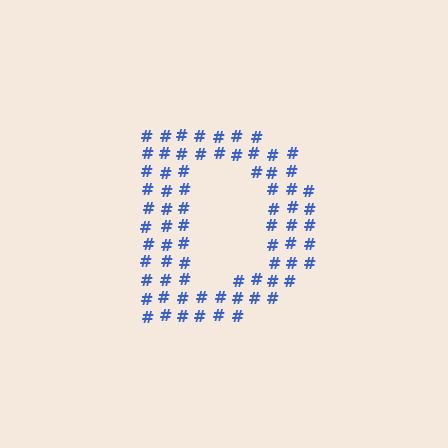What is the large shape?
The large shape is the letter D.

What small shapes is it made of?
It is made of small hash symbols.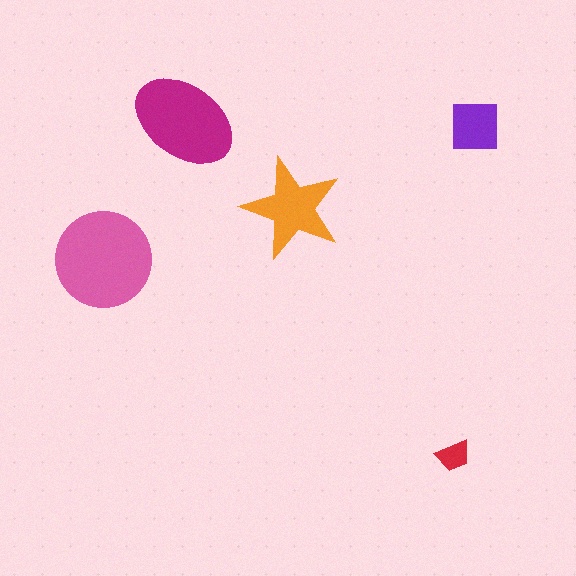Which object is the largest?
The pink circle.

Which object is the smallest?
The red trapezoid.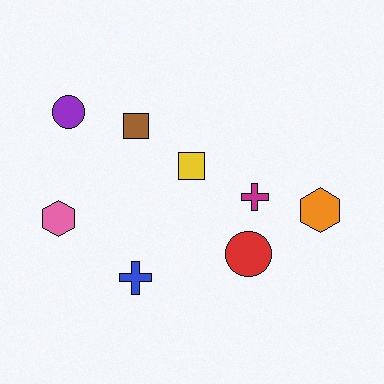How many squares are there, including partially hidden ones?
There are 2 squares.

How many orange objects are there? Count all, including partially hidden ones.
There is 1 orange object.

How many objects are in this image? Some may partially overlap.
There are 8 objects.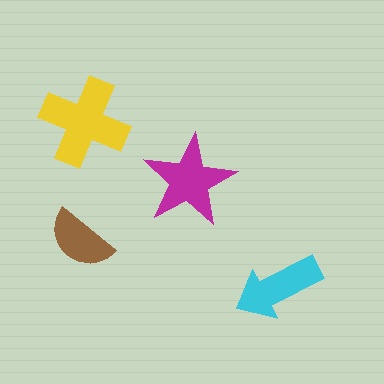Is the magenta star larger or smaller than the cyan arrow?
Larger.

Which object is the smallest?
The brown semicircle.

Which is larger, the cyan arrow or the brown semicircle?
The cyan arrow.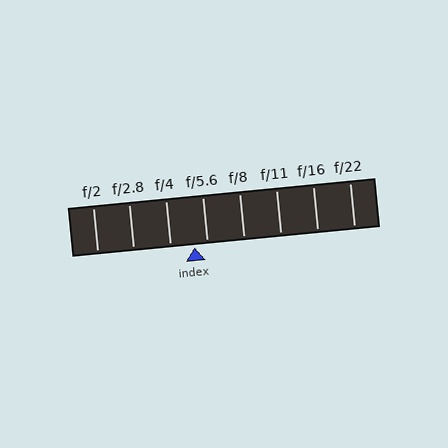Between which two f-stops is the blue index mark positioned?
The index mark is between f/4 and f/5.6.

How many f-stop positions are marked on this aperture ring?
There are 8 f-stop positions marked.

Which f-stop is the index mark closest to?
The index mark is closest to f/5.6.